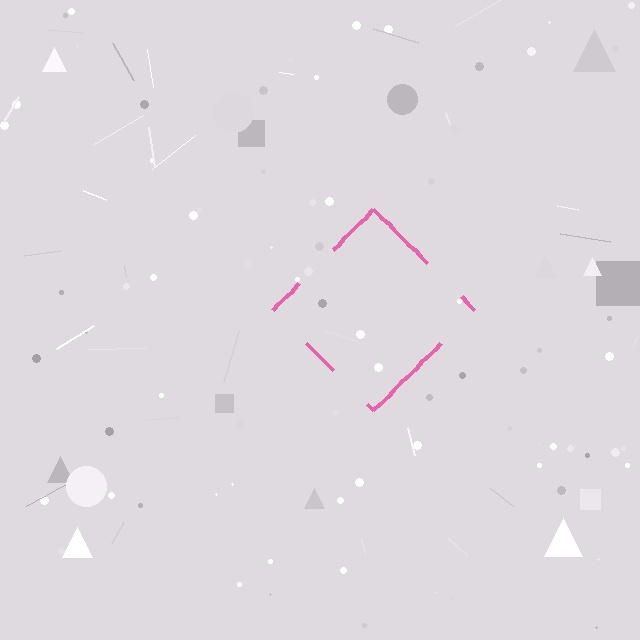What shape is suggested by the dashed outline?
The dashed outline suggests a diamond.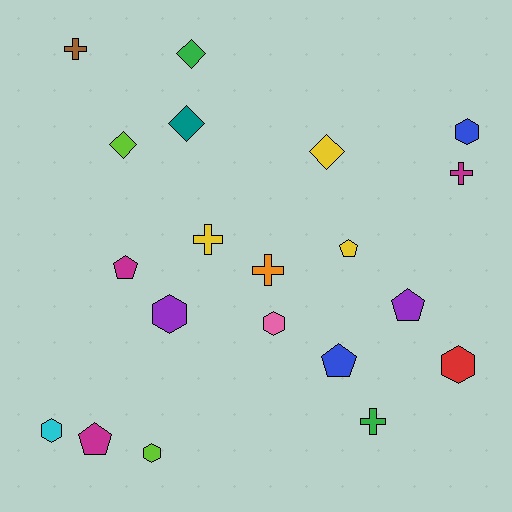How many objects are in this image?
There are 20 objects.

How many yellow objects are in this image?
There are 3 yellow objects.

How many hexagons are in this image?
There are 6 hexagons.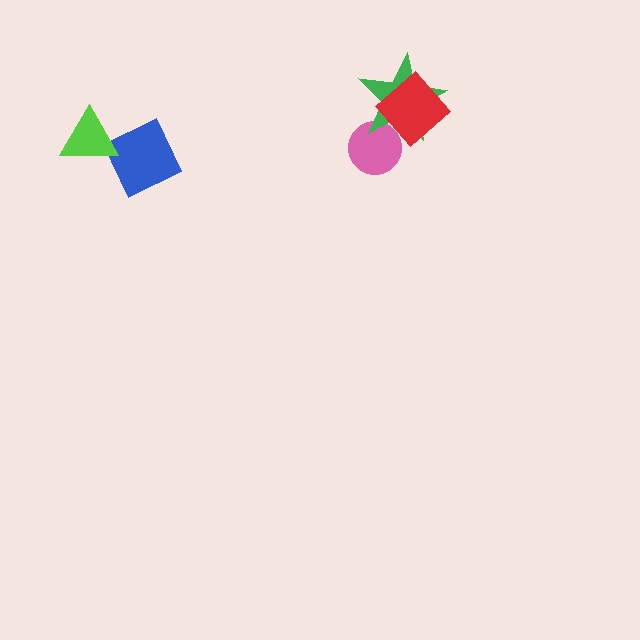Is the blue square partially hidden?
Yes, it is partially covered by another shape.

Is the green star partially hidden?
Yes, it is partially covered by another shape.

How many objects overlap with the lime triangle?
1 object overlaps with the lime triangle.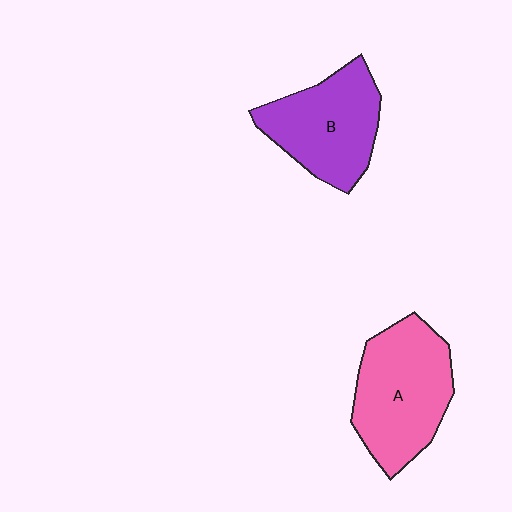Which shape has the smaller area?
Shape B (purple).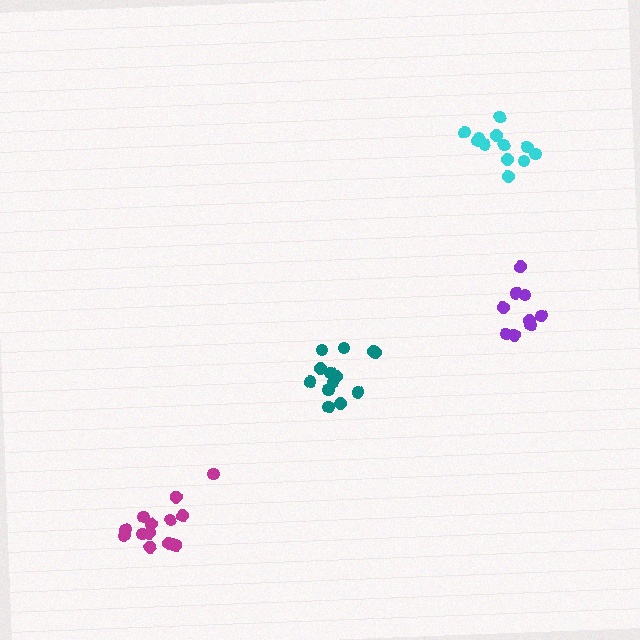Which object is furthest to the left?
The magenta cluster is leftmost.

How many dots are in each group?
Group 1: 13 dots, Group 2: 14 dots, Group 3: 12 dots, Group 4: 9 dots (48 total).